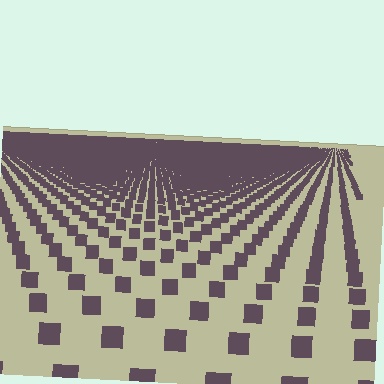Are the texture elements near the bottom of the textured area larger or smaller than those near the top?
Larger. Near the bottom, elements are closer to the viewer and appear at a bigger on-screen size.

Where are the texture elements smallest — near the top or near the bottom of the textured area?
Near the top.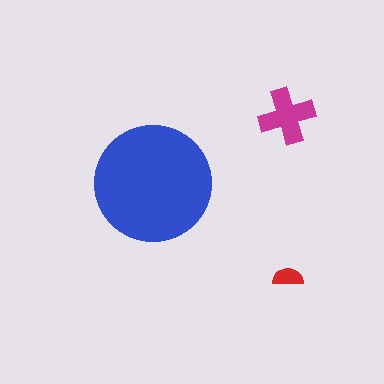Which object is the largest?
The blue circle.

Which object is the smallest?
The red semicircle.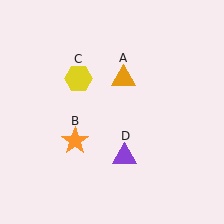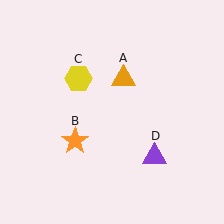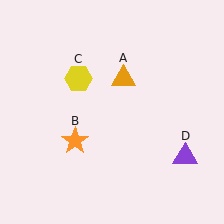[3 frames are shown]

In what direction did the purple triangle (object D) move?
The purple triangle (object D) moved right.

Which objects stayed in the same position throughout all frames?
Orange triangle (object A) and orange star (object B) and yellow hexagon (object C) remained stationary.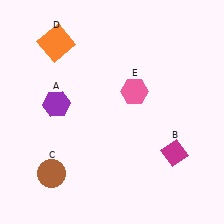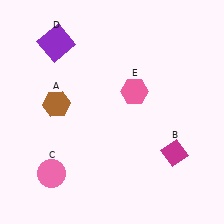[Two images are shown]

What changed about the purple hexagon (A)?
In Image 1, A is purple. In Image 2, it changed to brown.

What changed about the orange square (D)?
In Image 1, D is orange. In Image 2, it changed to purple.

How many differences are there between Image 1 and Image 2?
There are 3 differences between the two images.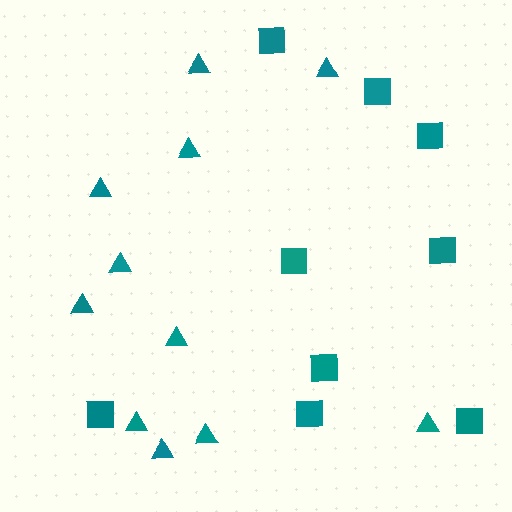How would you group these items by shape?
There are 2 groups: one group of squares (9) and one group of triangles (11).